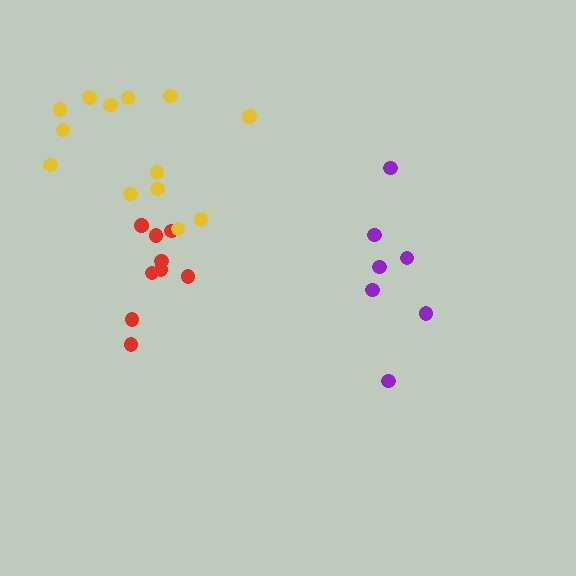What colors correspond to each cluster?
The clusters are colored: red, yellow, purple.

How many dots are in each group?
Group 1: 9 dots, Group 2: 13 dots, Group 3: 7 dots (29 total).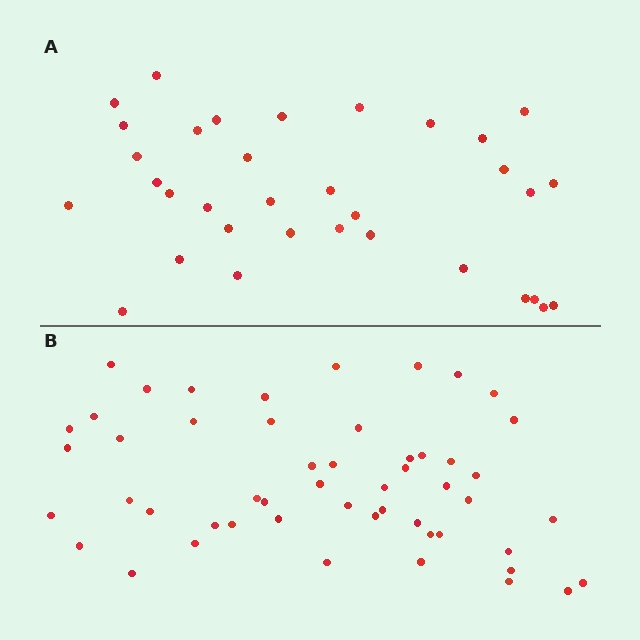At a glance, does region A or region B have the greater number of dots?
Region B (the bottom region) has more dots.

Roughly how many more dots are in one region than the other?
Region B has approximately 20 more dots than region A.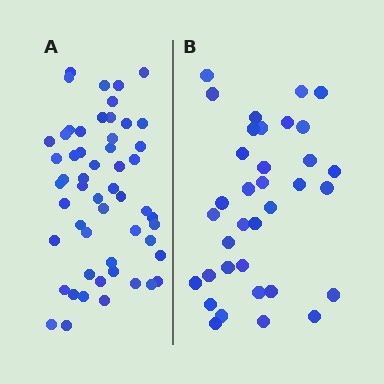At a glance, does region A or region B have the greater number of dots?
Region A (the left region) has more dots.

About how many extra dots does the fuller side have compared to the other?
Region A has approximately 20 more dots than region B.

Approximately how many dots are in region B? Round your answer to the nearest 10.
About 40 dots. (The exact count is 35, which rounds to 40.)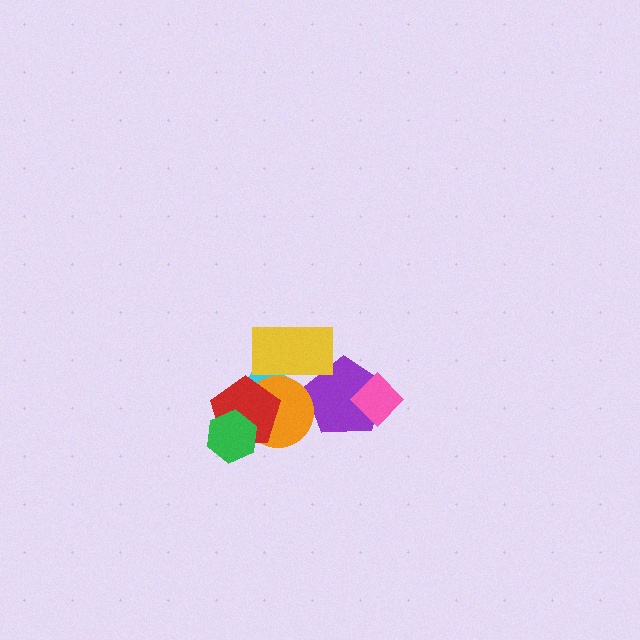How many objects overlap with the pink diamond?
1 object overlaps with the pink diamond.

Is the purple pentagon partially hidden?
Yes, it is partially covered by another shape.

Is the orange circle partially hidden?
Yes, it is partially covered by another shape.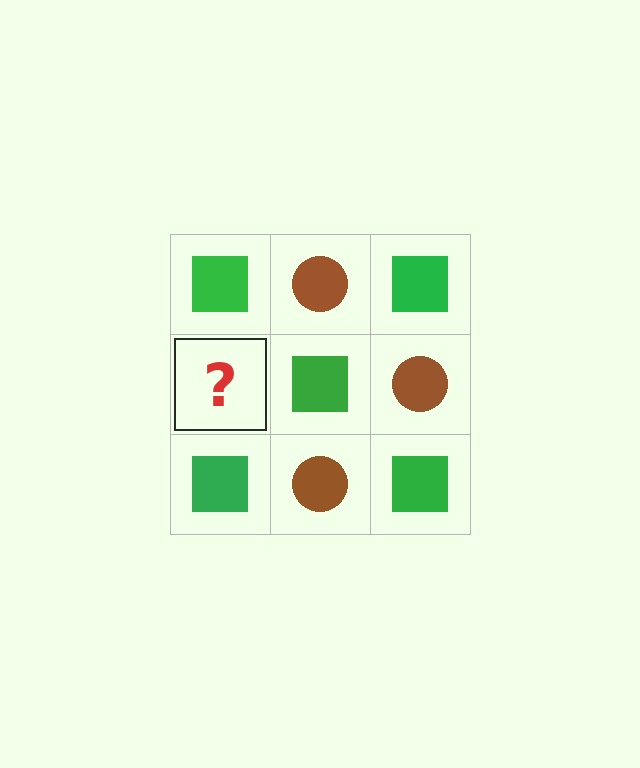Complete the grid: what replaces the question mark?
The question mark should be replaced with a brown circle.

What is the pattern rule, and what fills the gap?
The rule is that it alternates green square and brown circle in a checkerboard pattern. The gap should be filled with a brown circle.